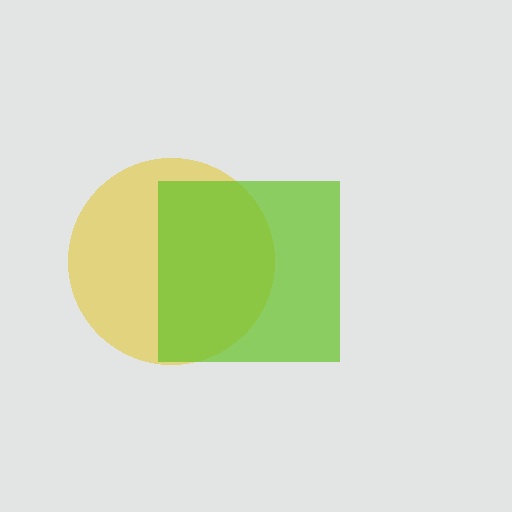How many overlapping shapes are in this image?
There are 2 overlapping shapes in the image.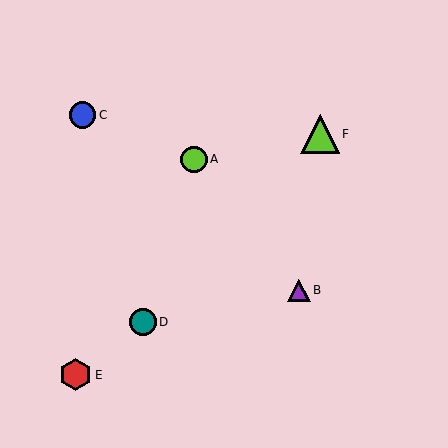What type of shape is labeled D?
Shape D is a teal circle.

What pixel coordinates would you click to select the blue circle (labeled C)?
Click at (83, 115) to select the blue circle C.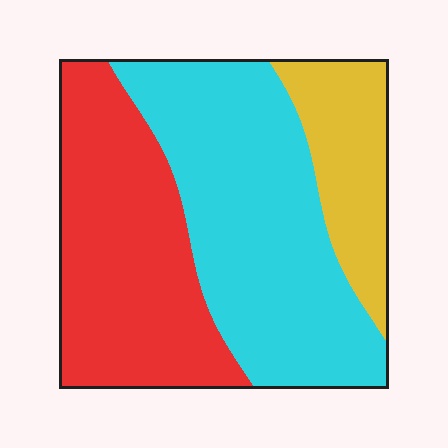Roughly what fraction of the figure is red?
Red covers roughly 40% of the figure.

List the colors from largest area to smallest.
From largest to smallest: cyan, red, yellow.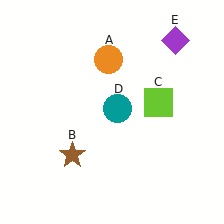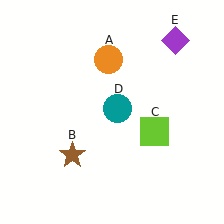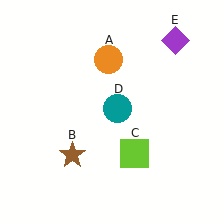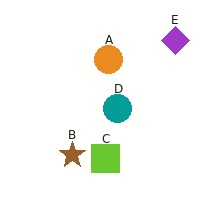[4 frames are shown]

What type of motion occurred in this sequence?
The lime square (object C) rotated clockwise around the center of the scene.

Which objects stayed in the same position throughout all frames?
Orange circle (object A) and brown star (object B) and teal circle (object D) and purple diamond (object E) remained stationary.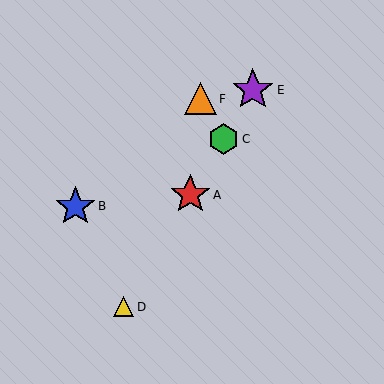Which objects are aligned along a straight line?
Objects A, C, D, E are aligned along a straight line.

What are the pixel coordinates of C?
Object C is at (224, 139).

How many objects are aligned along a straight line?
4 objects (A, C, D, E) are aligned along a straight line.